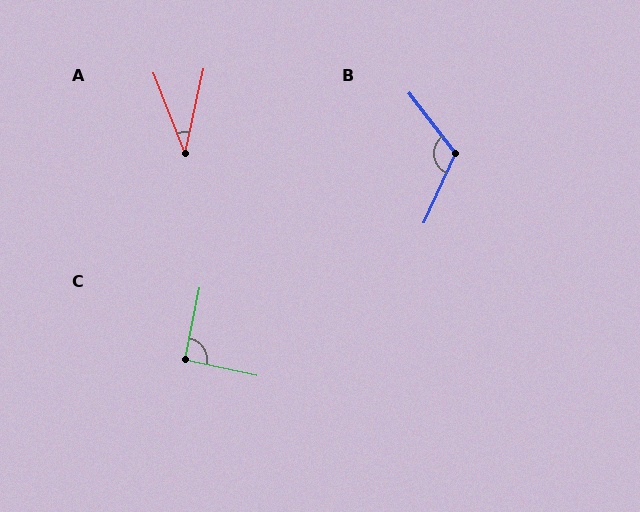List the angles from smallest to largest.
A (34°), C (91°), B (118°).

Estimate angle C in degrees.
Approximately 91 degrees.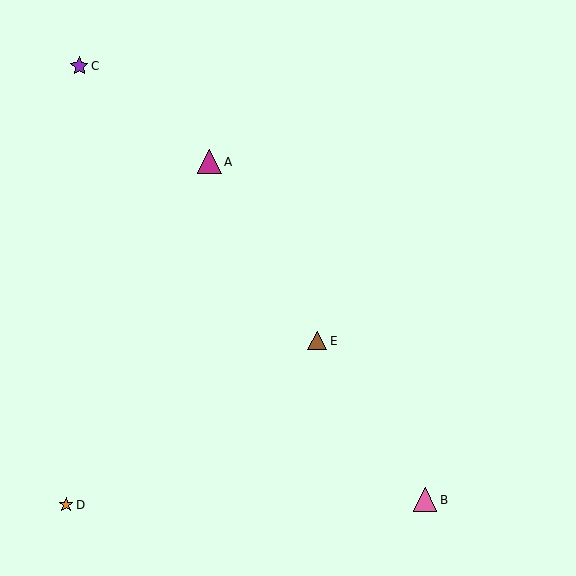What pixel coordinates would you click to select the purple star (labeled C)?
Click at (79, 66) to select the purple star C.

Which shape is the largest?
The magenta triangle (labeled A) is the largest.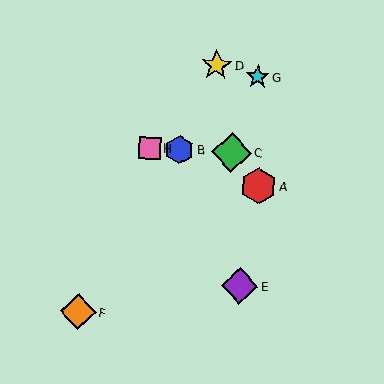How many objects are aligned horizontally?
3 objects (B, C, H) are aligned horizontally.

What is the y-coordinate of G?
Object G is at y≈77.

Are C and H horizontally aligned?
Yes, both are at y≈152.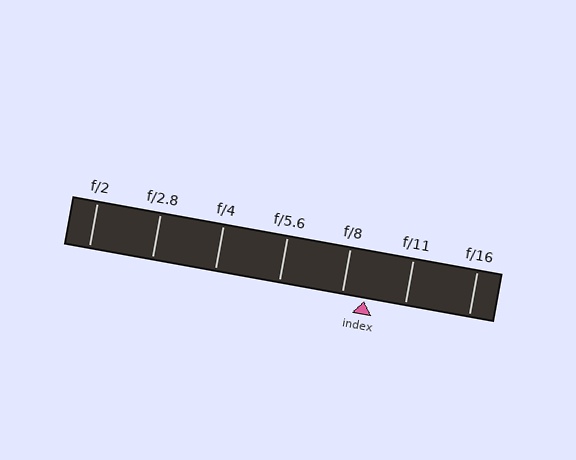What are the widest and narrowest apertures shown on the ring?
The widest aperture shown is f/2 and the narrowest is f/16.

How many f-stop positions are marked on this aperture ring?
There are 7 f-stop positions marked.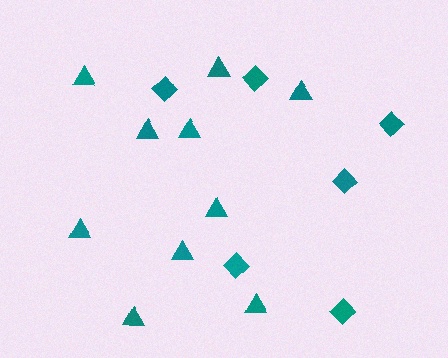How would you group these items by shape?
There are 2 groups: one group of triangles (10) and one group of diamonds (6).